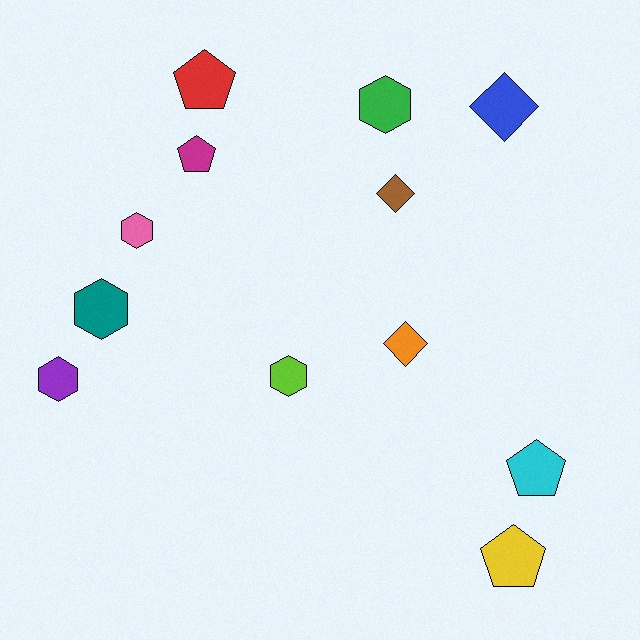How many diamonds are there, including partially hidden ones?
There are 3 diamonds.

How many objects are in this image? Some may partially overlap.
There are 12 objects.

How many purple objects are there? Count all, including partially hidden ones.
There is 1 purple object.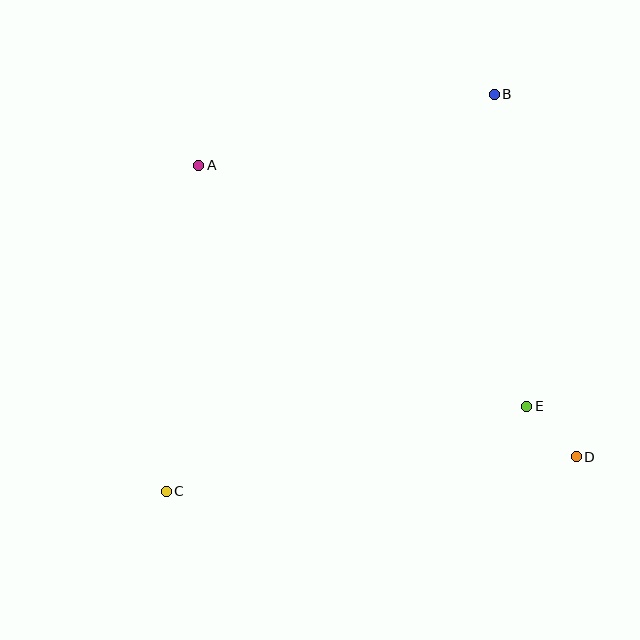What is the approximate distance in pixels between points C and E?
The distance between C and E is approximately 370 pixels.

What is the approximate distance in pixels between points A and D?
The distance between A and D is approximately 477 pixels.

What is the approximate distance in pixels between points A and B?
The distance between A and B is approximately 304 pixels.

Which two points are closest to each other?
Points D and E are closest to each other.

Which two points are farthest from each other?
Points B and C are farthest from each other.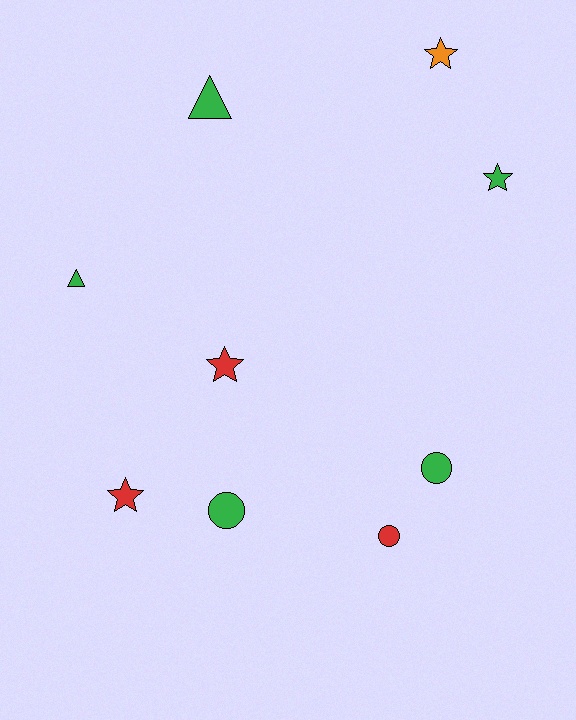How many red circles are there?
There is 1 red circle.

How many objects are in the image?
There are 9 objects.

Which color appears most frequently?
Green, with 5 objects.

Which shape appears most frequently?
Star, with 4 objects.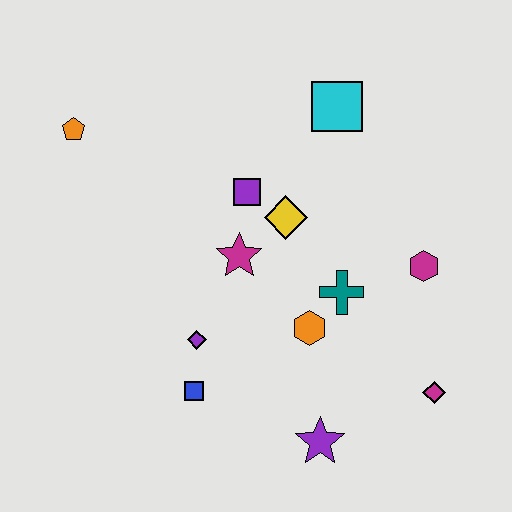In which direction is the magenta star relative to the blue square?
The magenta star is above the blue square.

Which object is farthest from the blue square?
The cyan square is farthest from the blue square.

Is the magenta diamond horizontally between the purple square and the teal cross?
No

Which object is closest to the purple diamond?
The blue square is closest to the purple diamond.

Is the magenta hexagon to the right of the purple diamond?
Yes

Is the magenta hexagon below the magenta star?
Yes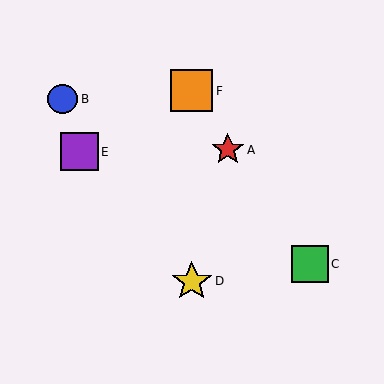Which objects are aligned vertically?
Objects D, F are aligned vertically.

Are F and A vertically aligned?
No, F is at x≈192 and A is at x≈228.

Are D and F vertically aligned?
Yes, both are at x≈192.